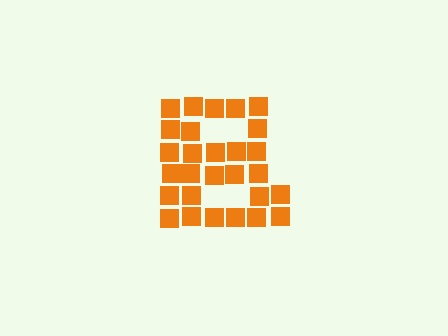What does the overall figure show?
The overall figure shows the letter B.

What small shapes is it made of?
It is made of small squares.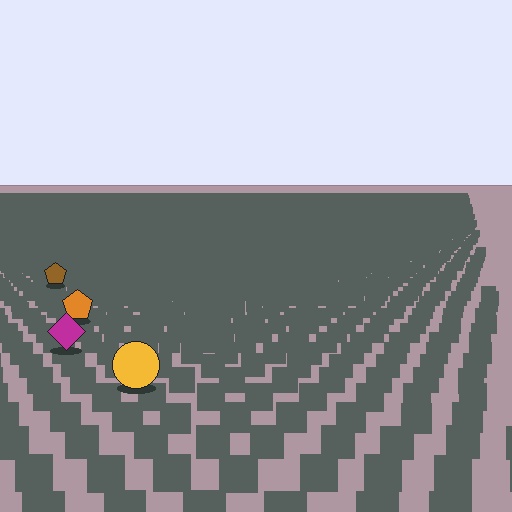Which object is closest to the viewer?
The yellow circle is closest. The texture marks near it are larger and more spread out.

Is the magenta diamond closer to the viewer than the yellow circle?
No. The yellow circle is closer — you can tell from the texture gradient: the ground texture is coarser near it.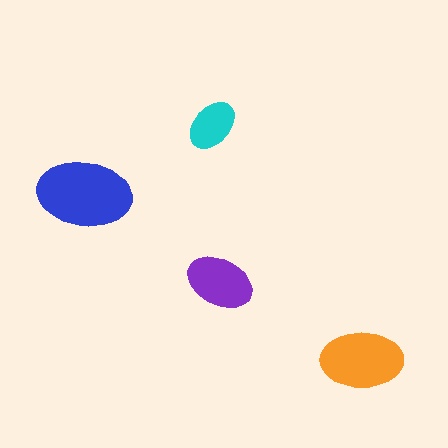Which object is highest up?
The cyan ellipse is topmost.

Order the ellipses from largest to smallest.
the blue one, the orange one, the purple one, the cyan one.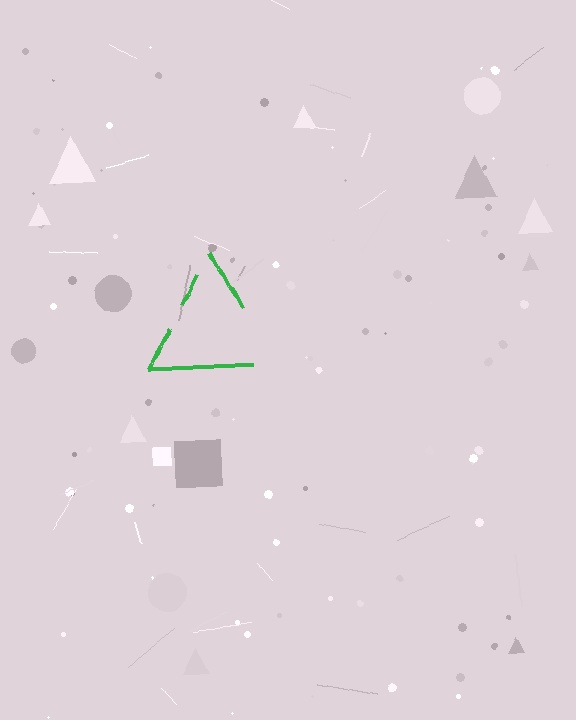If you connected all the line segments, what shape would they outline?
They would outline a triangle.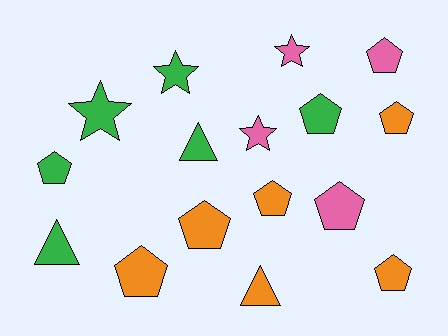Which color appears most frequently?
Orange, with 6 objects.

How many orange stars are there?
There are no orange stars.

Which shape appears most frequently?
Pentagon, with 9 objects.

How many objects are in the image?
There are 16 objects.